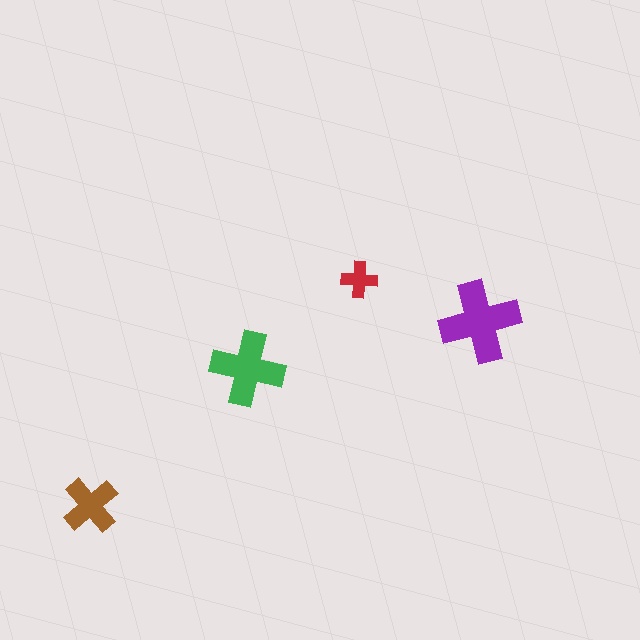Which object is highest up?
The red cross is topmost.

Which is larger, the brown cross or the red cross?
The brown one.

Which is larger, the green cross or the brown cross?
The green one.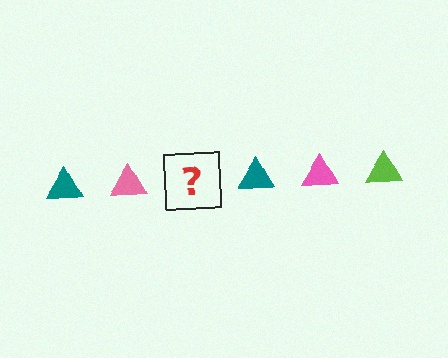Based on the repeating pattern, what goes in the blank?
The blank should be a lime triangle.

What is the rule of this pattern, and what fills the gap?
The rule is that the pattern cycles through teal, pink, lime triangles. The gap should be filled with a lime triangle.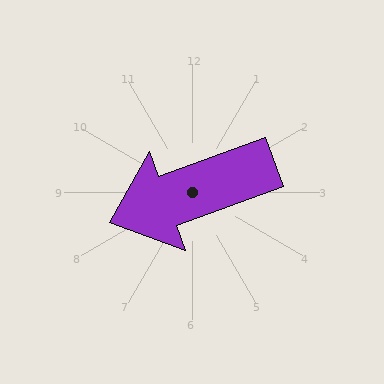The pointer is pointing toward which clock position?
Roughly 8 o'clock.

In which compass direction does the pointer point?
West.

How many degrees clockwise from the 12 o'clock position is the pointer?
Approximately 250 degrees.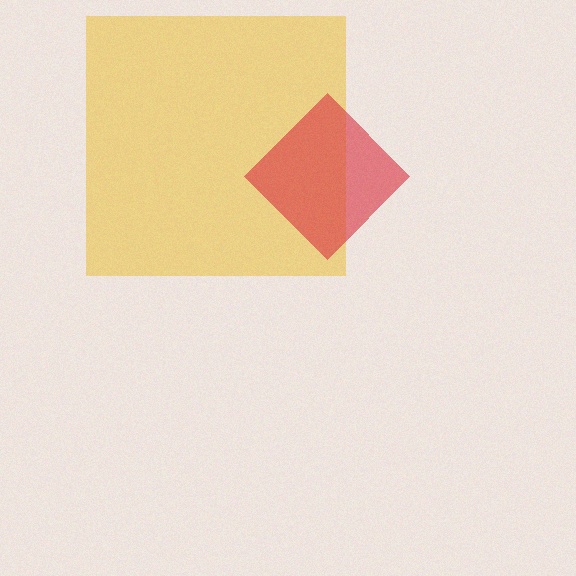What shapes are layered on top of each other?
The layered shapes are: a yellow square, a red diamond.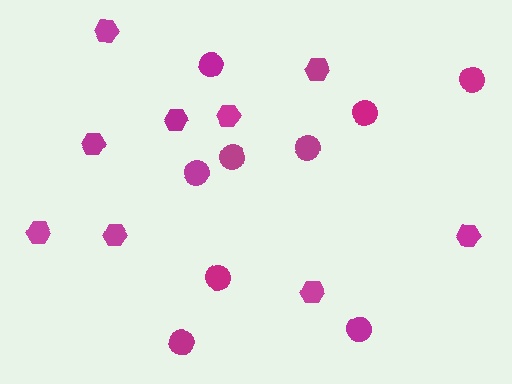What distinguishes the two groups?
There are 2 groups: one group of hexagons (9) and one group of circles (9).